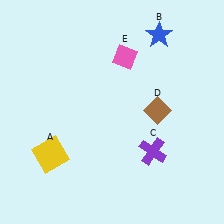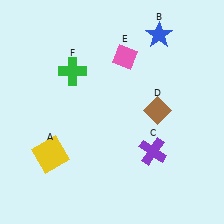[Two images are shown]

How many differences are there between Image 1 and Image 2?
There is 1 difference between the two images.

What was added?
A green cross (F) was added in Image 2.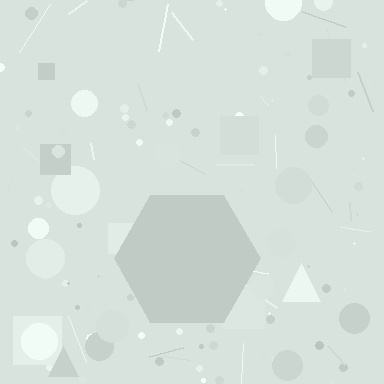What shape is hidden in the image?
A hexagon is hidden in the image.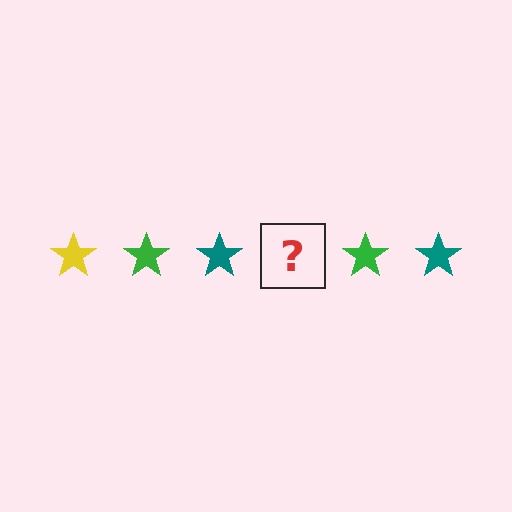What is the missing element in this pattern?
The missing element is a yellow star.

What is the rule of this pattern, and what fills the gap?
The rule is that the pattern cycles through yellow, green, teal stars. The gap should be filled with a yellow star.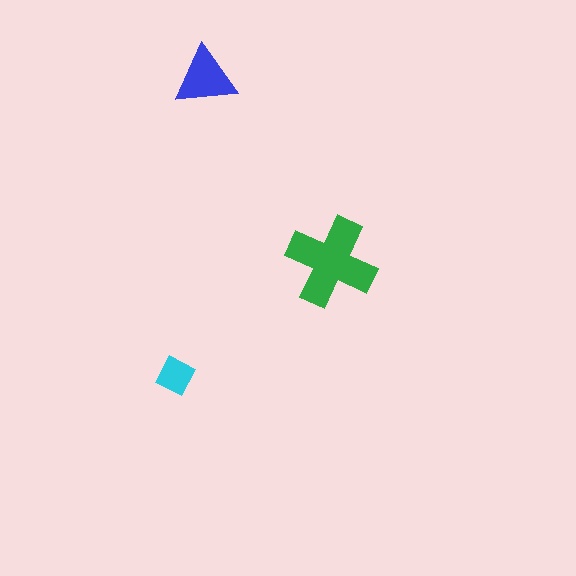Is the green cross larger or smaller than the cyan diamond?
Larger.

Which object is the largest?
The green cross.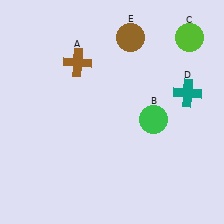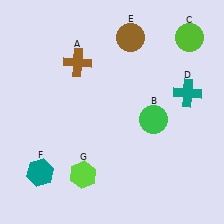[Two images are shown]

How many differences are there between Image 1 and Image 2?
There are 2 differences between the two images.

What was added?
A teal hexagon (F), a lime hexagon (G) were added in Image 2.